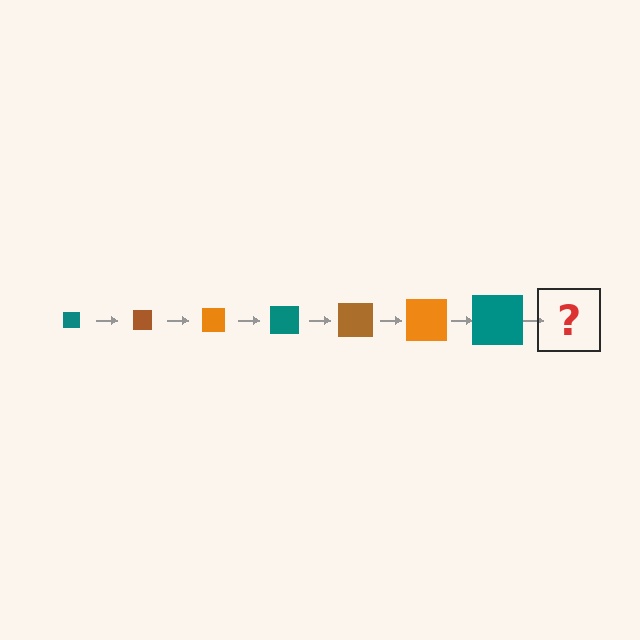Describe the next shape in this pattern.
It should be a brown square, larger than the previous one.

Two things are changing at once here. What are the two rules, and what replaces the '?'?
The two rules are that the square grows larger each step and the color cycles through teal, brown, and orange. The '?' should be a brown square, larger than the previous one.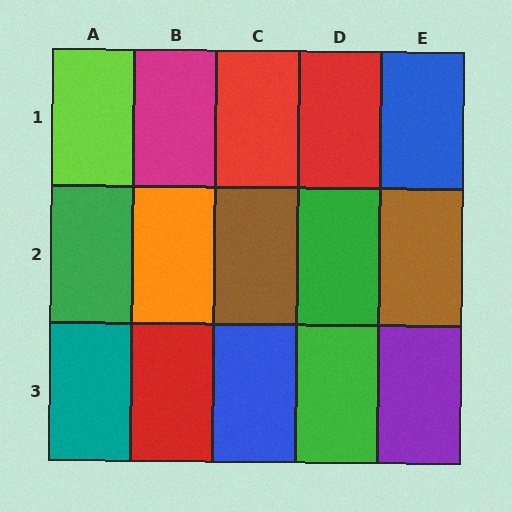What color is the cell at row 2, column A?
Green.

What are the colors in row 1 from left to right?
Lime, magenta, red, red, blue.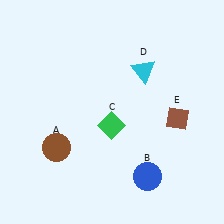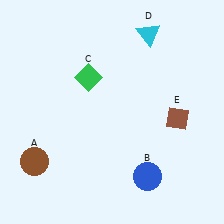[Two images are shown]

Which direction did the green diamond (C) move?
The green diamond (C) moved up.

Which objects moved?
The objects that moved are: the brown circle (A), the green diamond (C), the cyan triangle (D).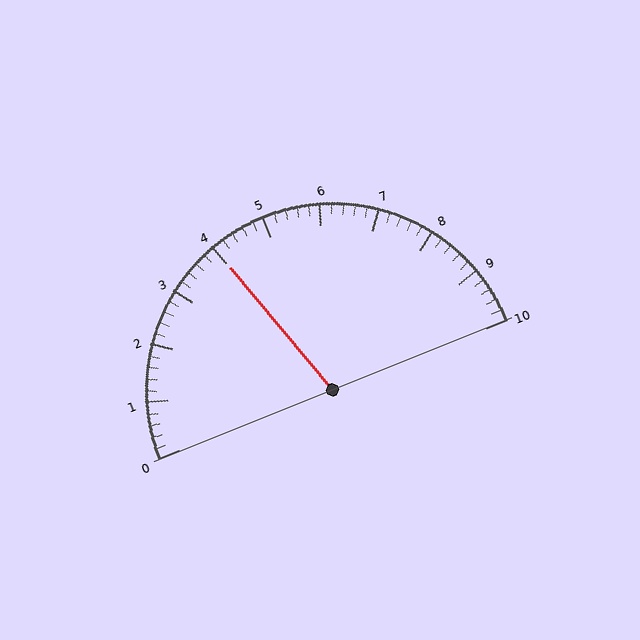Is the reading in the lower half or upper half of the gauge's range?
The reading is in the lower half of the range (0 to 10).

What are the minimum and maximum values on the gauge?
The gauge ranges from 0 to 10.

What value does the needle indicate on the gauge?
The needle indicates approximately 4.0.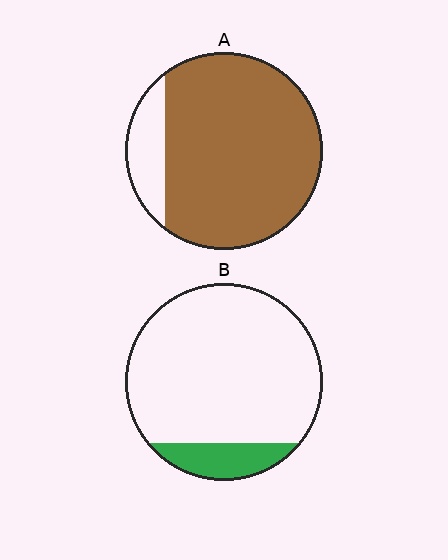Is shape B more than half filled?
No.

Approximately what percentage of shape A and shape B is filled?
A is approximately 85% and B is approximately 15%.